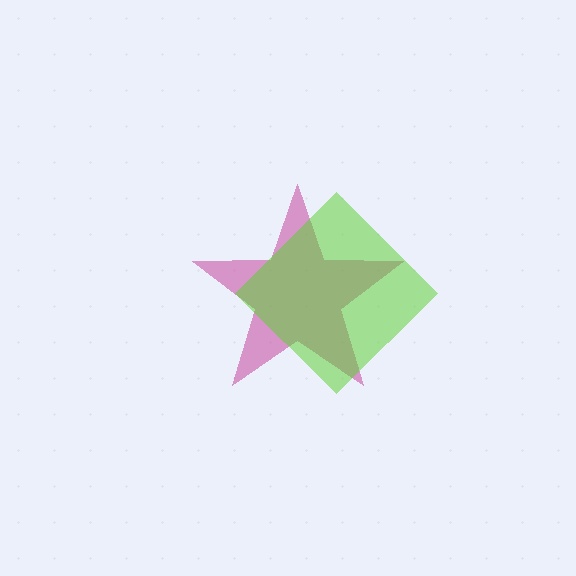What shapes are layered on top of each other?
The layered shapes are: a magenta star, a lime diamond.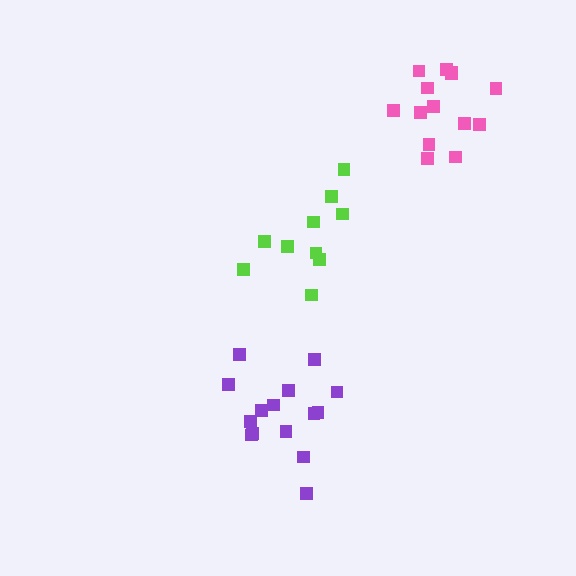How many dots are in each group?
Group 1: 15 dots, Group 2: 14 dots, Group 3: 10 dots (39 total).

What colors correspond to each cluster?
The clusters are colored: purple, pink, lime.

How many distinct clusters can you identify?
There are 3 distinct clusters.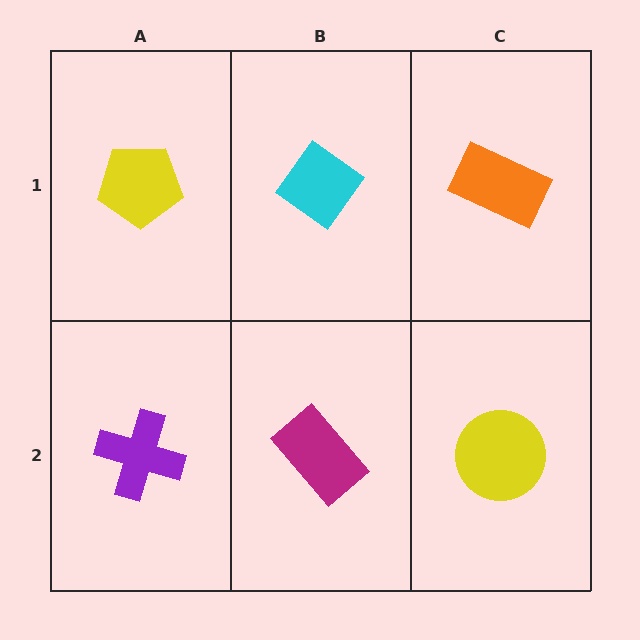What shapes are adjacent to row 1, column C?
A yellow circle (row 2, column C), a cyan diamond (row 1, column B).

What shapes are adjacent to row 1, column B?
A magenta rectangle (row 2, column B), a yellow pentagon (row 1, column A), an orange rectangle (row 1, column C).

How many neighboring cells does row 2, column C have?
2.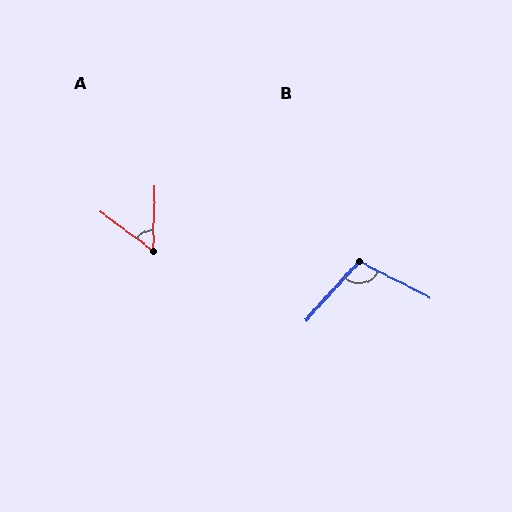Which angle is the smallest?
A, at approximately 55 degrees.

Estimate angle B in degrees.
Approximately 105 degrees.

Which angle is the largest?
B, at approximately 105 degrees.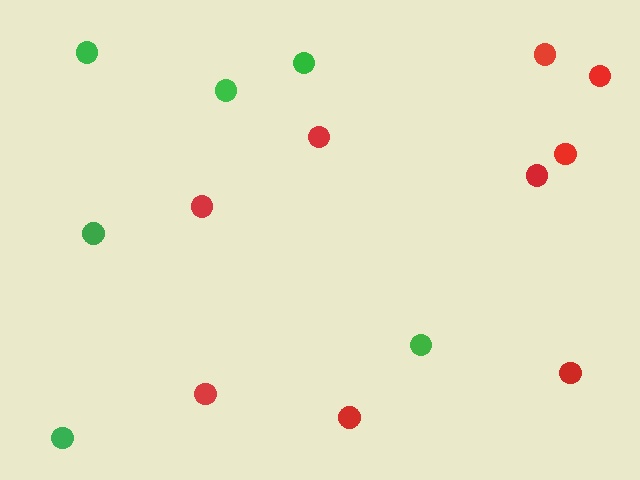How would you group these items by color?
There are 2 groups: one group of green circles (6) and one group of red circles (9).